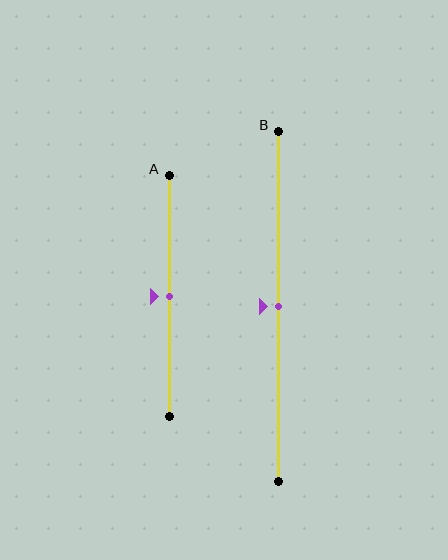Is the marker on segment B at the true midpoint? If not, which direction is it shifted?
Yes, the marker on segment B is at the true midpoint.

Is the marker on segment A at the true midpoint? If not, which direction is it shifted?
Yes, the marker on segment A is at the true midpoint.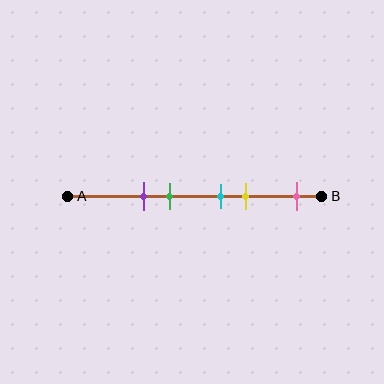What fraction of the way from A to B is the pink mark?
The pink mark is approximately 90% (0.9) of the way from A to B.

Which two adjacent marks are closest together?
The cyan and yellow marks are the closest adjacent pair.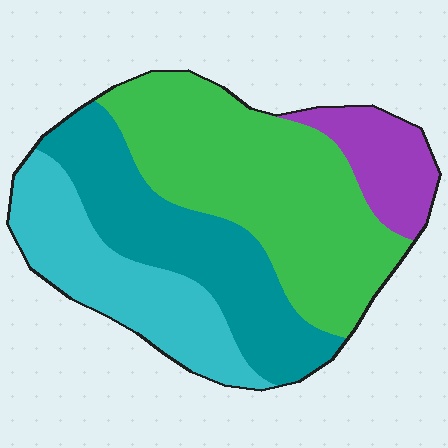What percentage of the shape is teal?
Teal covers roughly 25% of the shape.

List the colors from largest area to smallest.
From largest to smallest: green, teal, cyan, purple.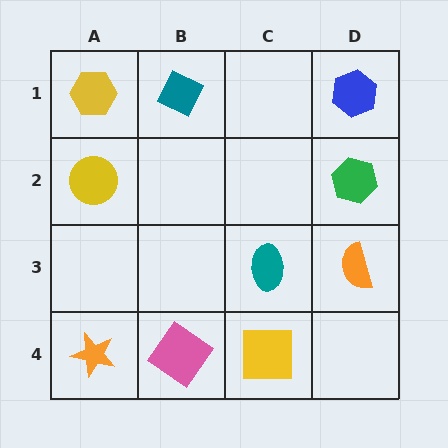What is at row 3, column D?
An orange semicircle.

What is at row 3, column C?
A teal ellipse.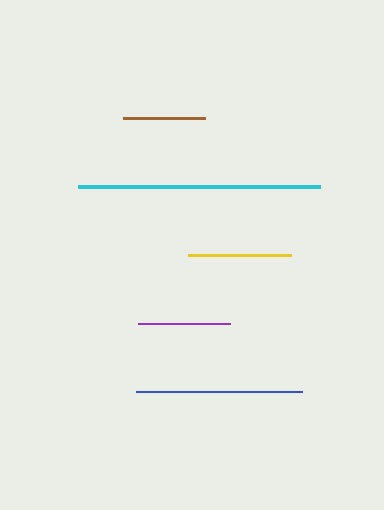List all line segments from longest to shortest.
From longest to shortest: cyan, blue, yellow, purple, brown.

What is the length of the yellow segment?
The yellow segment is approximately 103 pixels long.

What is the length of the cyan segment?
The cyan segment is approximately 242 pixels long.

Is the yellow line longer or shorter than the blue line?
The blue line is longer than the yellow line.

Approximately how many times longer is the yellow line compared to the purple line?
The yellow line is approximately 1.1 times the length of the purple line.